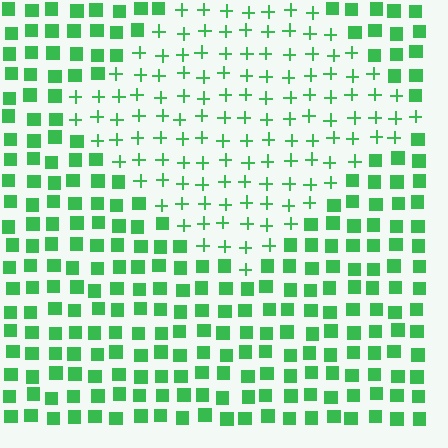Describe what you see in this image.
The image is filled with small green elements arranged in a uniform grid. A diamond-shaped region contains plus signs, while the surrounding area contains squares. The boundary is defined purely by the change in element shape.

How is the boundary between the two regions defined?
The boundary is defined by a change in element shape: plus signs inside vs. squares outside. All elements share the same color and spacing.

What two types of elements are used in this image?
The image uses plus signs inside the diamond region and squares outside it.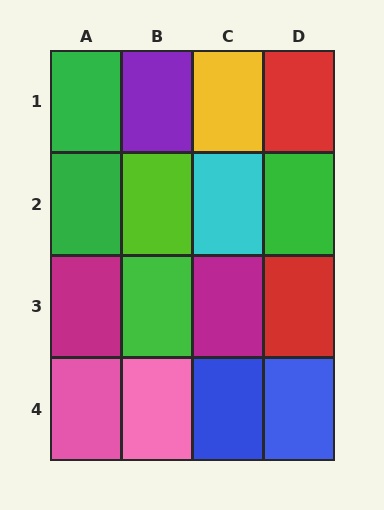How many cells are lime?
1 cell is lime.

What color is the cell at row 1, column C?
Yellow.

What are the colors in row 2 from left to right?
Green, lime, cyan, green.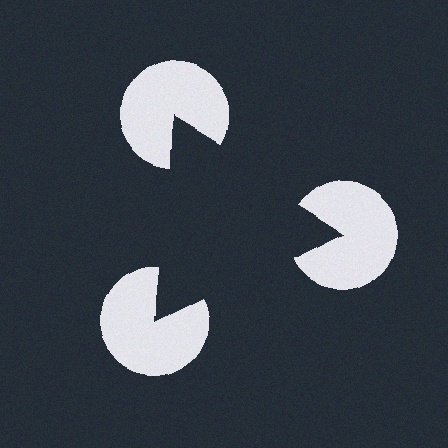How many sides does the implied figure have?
3 sides.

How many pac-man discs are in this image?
There are 3 — one at each vertex of the illusory triangle.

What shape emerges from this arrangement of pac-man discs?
An illusory triangle — its edges are inferred from the aligned wedge cuts in the pac-man discs, not physically drawn.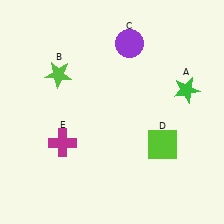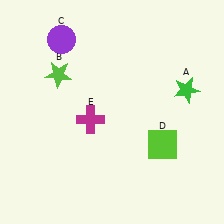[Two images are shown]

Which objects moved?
The objects that moved are: the purple circle (C), the magenta cross (E).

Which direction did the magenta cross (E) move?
The magenta cross (E) moved right.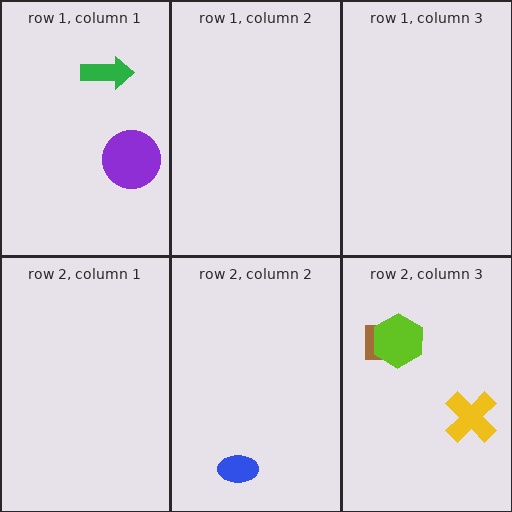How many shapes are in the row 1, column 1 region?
2.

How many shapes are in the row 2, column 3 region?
3.